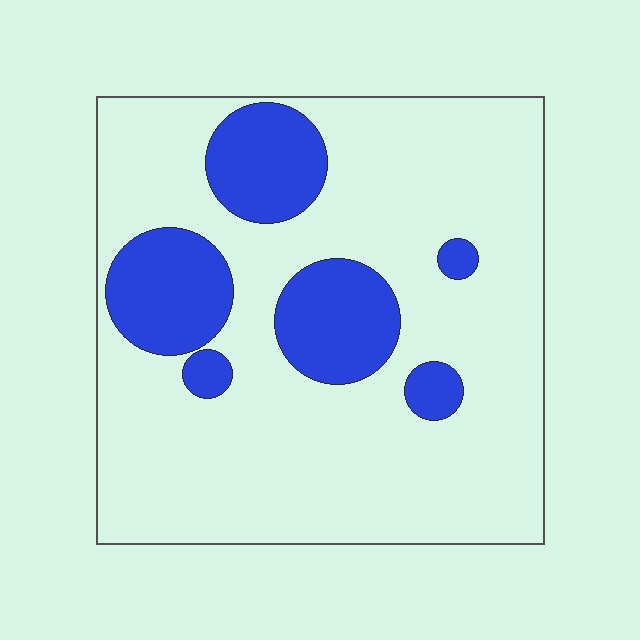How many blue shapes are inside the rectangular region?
6.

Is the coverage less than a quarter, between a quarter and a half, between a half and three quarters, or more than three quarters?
Less than a quarter.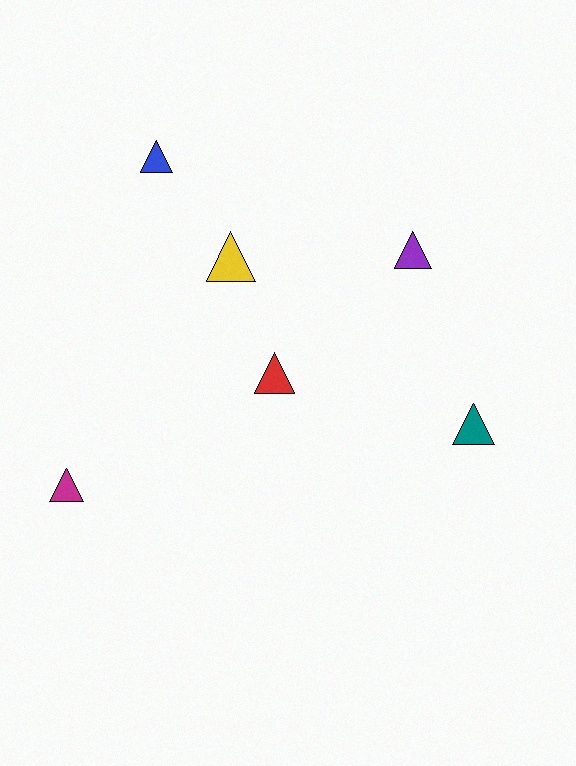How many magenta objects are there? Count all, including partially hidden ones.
There is 1 magenta object.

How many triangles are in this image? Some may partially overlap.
There are 6 triangles.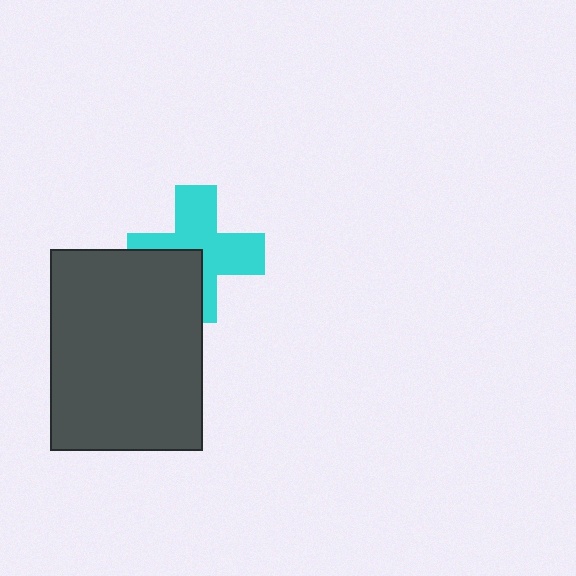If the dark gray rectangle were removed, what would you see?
You would see the complete cyan cross.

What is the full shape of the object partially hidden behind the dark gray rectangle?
The partially hidden object is a cyan cross.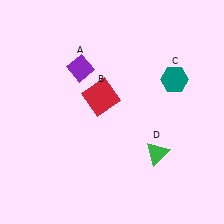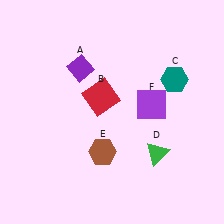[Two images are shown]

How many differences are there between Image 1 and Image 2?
There are 2 differences between the two images.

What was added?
A brown hexagon (E), a purple square (F) were added in Image 2.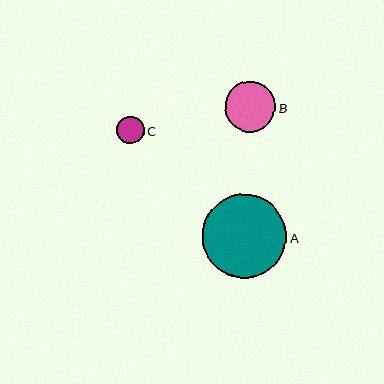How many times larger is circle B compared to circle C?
Circle B is approximately 1.9 times the size of circle C.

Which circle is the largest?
Circle A is the largest with a size of approximately 84 pixels.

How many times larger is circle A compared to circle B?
Circle A is approximately 1.7 times the size of circle B.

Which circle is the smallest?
Circle C is the smallest with a size of approximately 27 pixels.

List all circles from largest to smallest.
From largest to smallest: A, B, C.